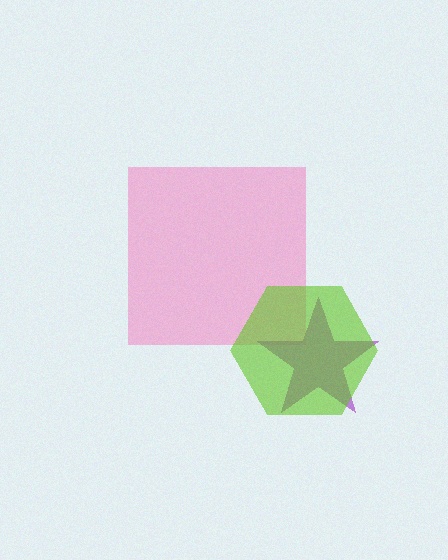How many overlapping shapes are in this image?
There are 3 overlapping shapes in the image.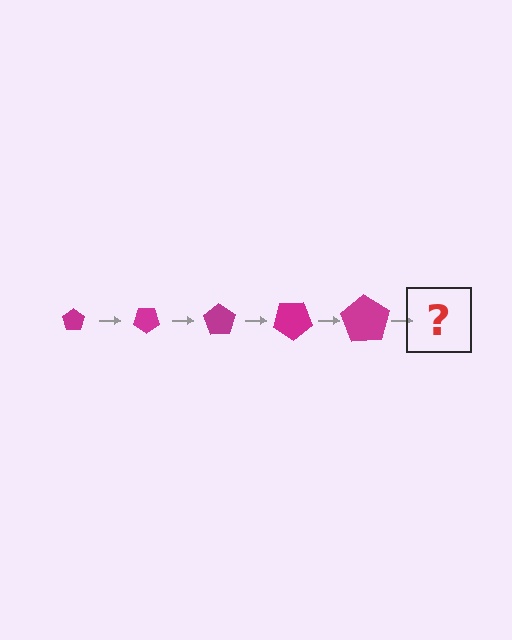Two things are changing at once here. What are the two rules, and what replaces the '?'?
The two rules are that the pentagon grows larger each step and it rotates 35 degrees each step. The '?' should be a pentagon, larger than the previous one and rotated 175 degrees from the start.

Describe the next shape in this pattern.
It should be a pentagon, larger than the previous one and rotated 175 degrees from the start.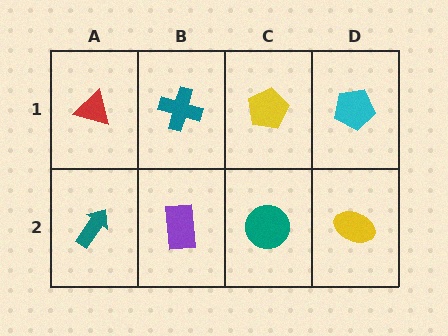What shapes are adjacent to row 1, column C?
A teal circle (row 2, column C), a teal cross (row 1, column B), a cyan pentagon (row 1, column D).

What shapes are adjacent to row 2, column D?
A cyan pentagon (row 1, column D), a teal circle (row 2, column C).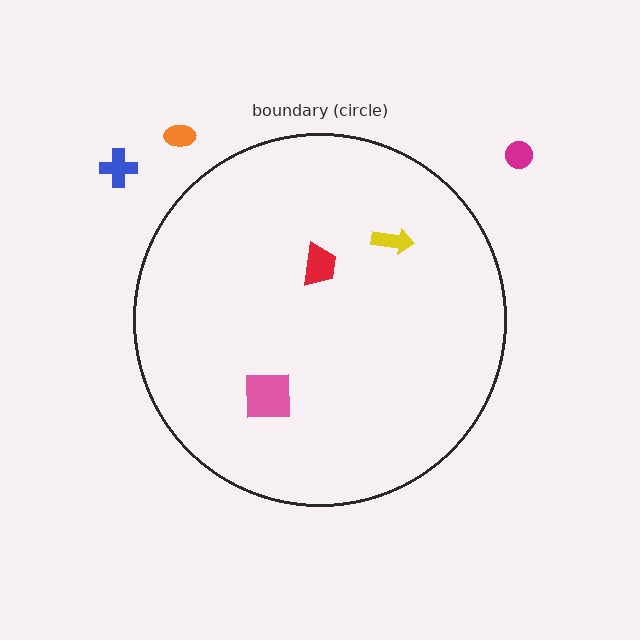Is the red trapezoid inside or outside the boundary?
Inside.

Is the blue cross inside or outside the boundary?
Outside.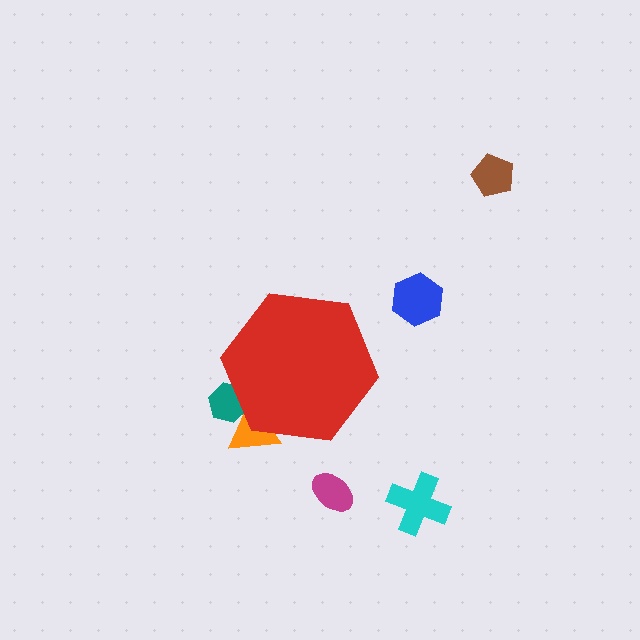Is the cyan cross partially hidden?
No, the cyan cross is fully visible.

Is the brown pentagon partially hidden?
No, the brown pentagon is fully visible.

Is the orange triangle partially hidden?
Yes, the orange triangle is partially hidden behind the red hexagon.